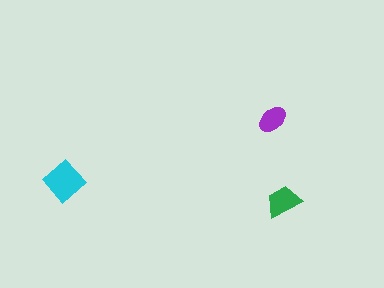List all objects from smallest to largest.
The purple ellipse, the green trapezoid, the cyan diamond.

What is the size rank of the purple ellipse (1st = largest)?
3rd.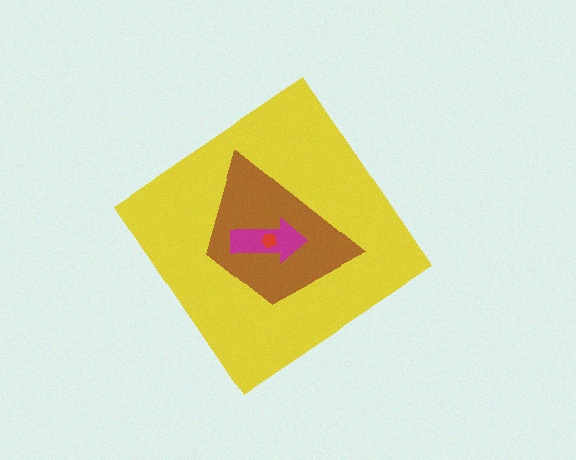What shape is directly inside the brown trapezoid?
The magenta arrow.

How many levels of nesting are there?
4.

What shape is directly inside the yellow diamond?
The brown trapezoid.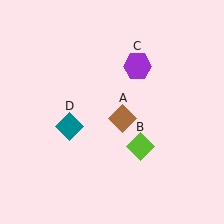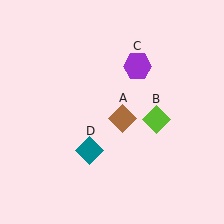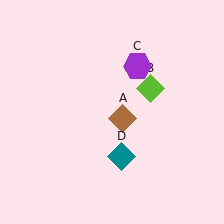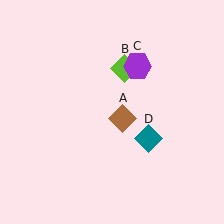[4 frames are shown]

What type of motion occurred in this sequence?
The lime diamond (object B), teal diamond (object D) rotated counterclockwise around the center of the scene.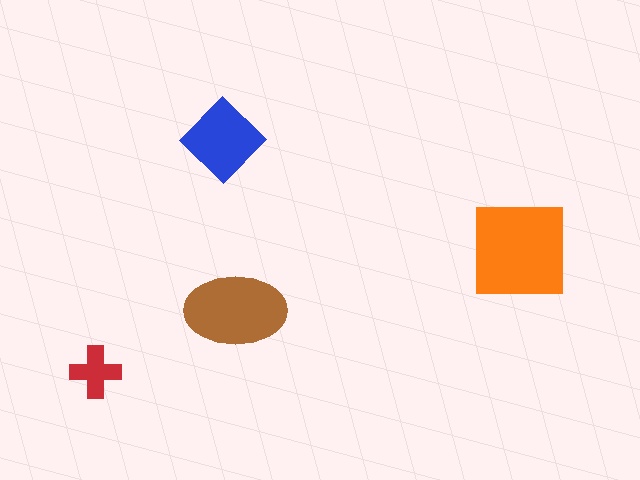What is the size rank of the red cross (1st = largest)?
4th.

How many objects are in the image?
There are 4 objects in the image.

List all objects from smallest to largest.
The red cross, the blue diamond, the brown ellipse, the orange square.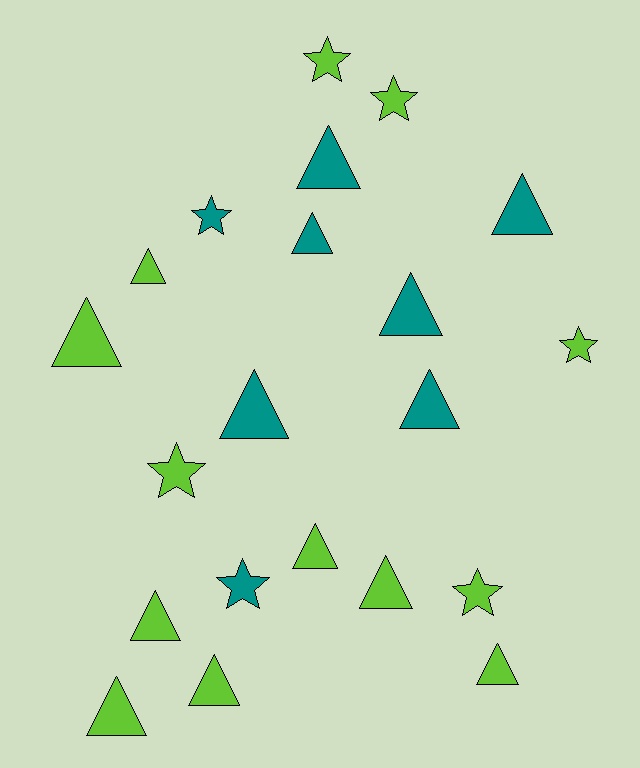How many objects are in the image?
There are 21 objects.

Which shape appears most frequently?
Triangle, with 14 objects.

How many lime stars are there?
There are 5 lime stars.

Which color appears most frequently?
Lime, with 13 objects.